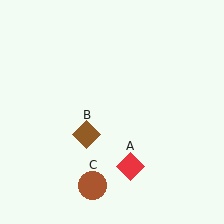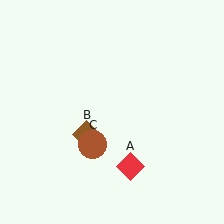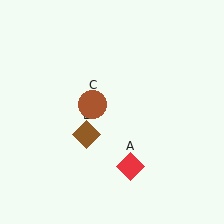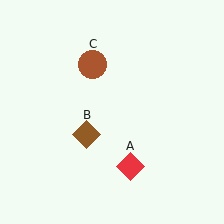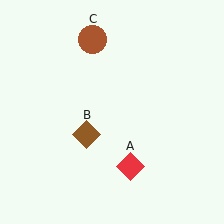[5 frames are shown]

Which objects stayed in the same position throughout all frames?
Red diamond (object A) and brown diamond (object B) remained stationary.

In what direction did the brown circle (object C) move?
The brown circle (object C) moved up.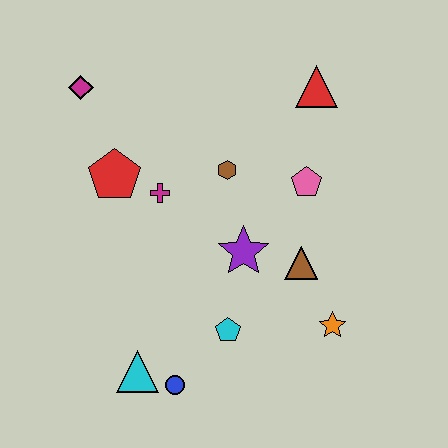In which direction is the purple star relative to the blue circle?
The purple star is above the blue circle.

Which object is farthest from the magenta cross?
The orange star is farthest from the magenta cross.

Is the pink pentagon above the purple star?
Yes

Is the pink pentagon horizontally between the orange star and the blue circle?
Yes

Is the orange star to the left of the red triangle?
No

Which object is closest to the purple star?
The brown triangle is closest to the purple star.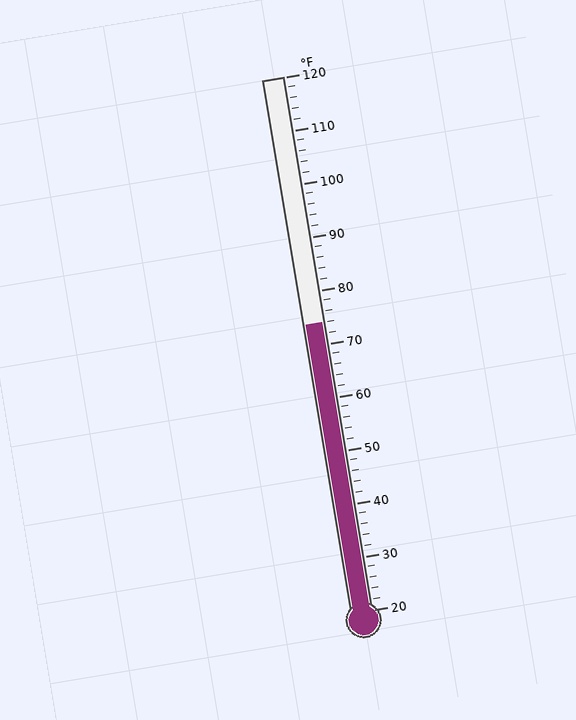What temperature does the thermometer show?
The thermometer shows approximately 74°F.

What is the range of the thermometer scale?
The thermometer scale ranges from 20°F to 120°F.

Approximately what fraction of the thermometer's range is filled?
The thermometer is filled to approximately 55% of its range.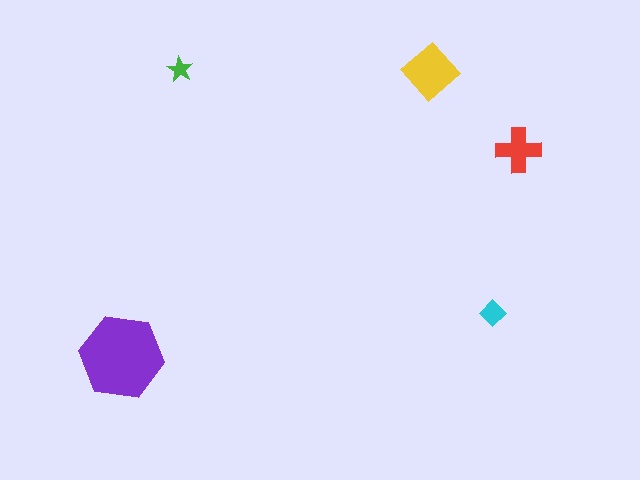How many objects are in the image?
There are 5 objects in the image.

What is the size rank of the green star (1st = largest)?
5th.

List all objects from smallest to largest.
The green star, the cyan diamond, the red cross, the yellow diamond, the purple hexagon.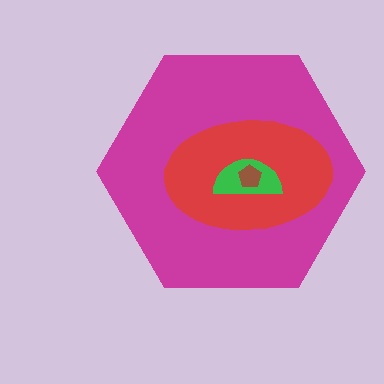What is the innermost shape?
The brown pentagon.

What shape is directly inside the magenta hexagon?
The red ellipse.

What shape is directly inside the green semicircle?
The brown pentagon.